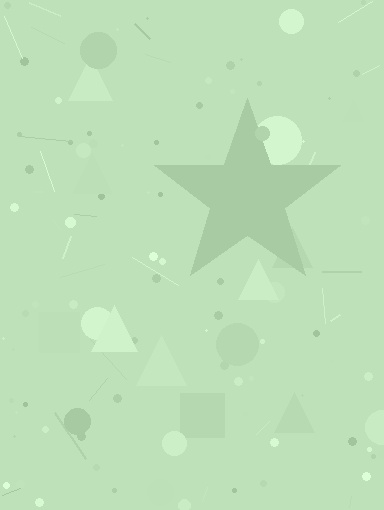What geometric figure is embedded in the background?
A star is embedded in the background.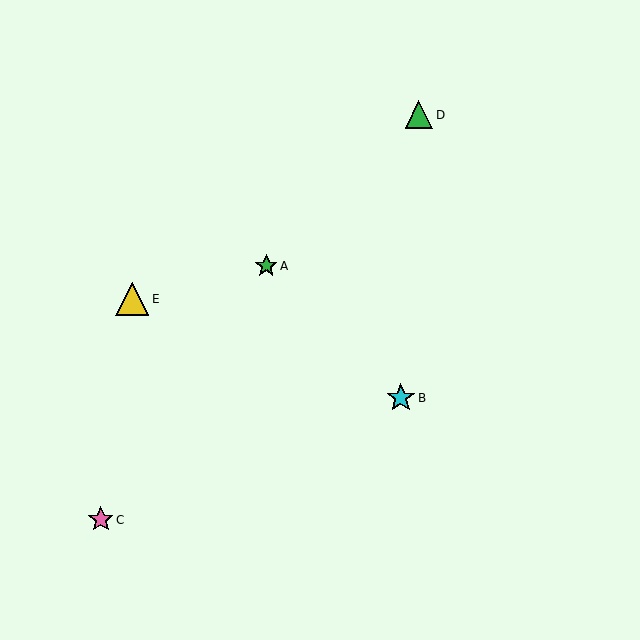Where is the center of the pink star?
The center of the pink star is at (101, 520).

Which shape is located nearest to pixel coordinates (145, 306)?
The yellow triangle (labeled E) at (132, 299) is nearest to that location.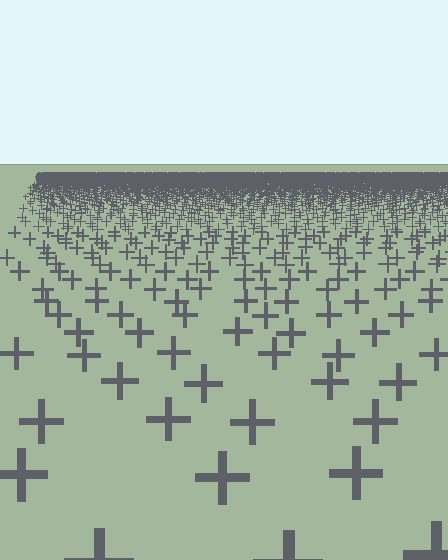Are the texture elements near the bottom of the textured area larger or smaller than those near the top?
Larger. Near the bottom, elements are closer to the viewer and appear at a bigger on-screen size.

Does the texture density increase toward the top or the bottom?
Density increases toward the top.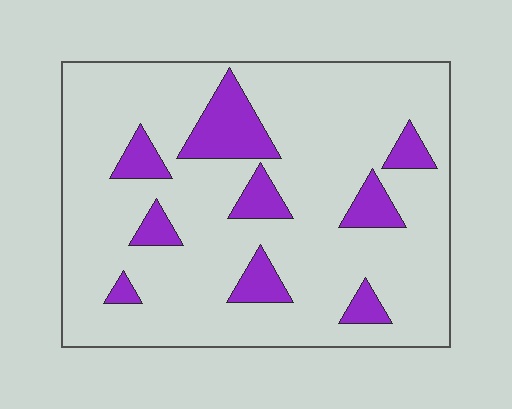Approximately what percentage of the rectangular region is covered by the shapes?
Approximately 15%.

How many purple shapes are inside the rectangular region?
9.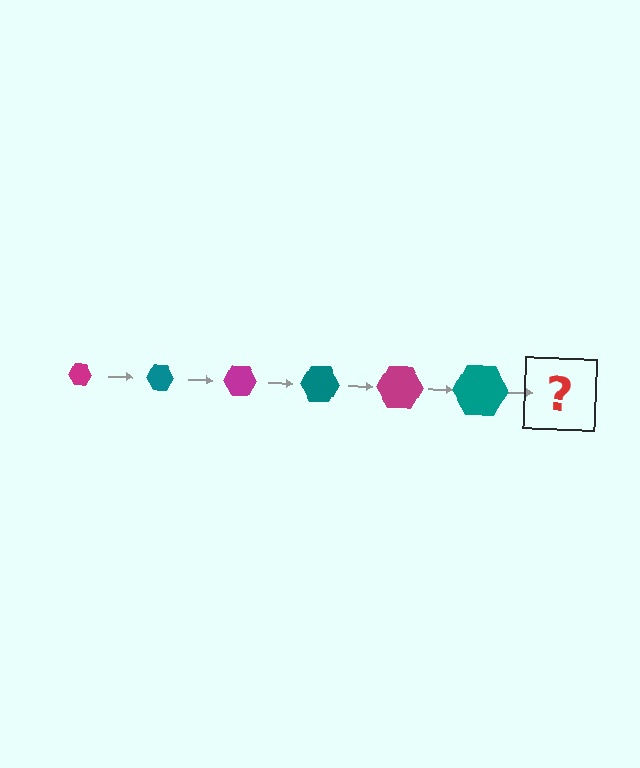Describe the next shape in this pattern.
It should be a magenta hexagon, larger than the previous one.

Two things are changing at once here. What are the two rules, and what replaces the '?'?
The two rules are that the hexagon grows larger each step and the color cycles through magenta and teal. The '?' should be a magenta hexagon, larger than the previous one.